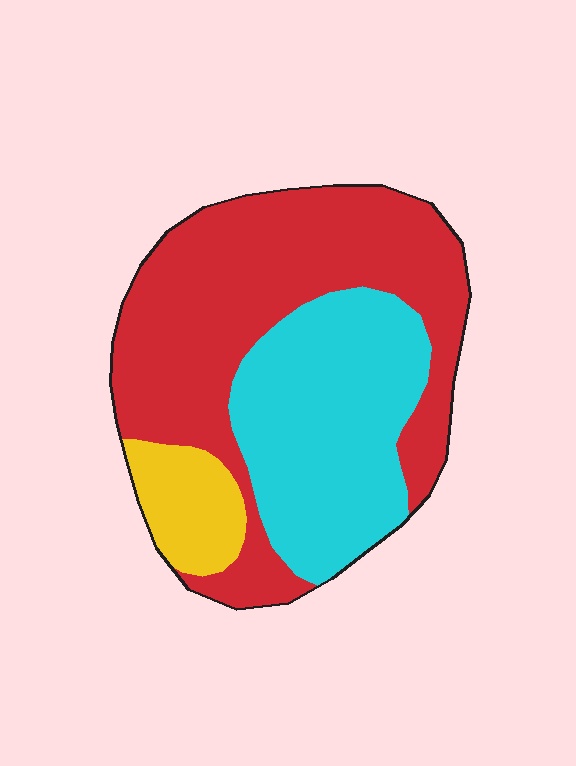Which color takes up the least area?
Yellow, at roughly 10%.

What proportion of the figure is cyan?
Cyan takes up about three eighths (3/8) of the figure.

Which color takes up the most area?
Red, at roughly 55%.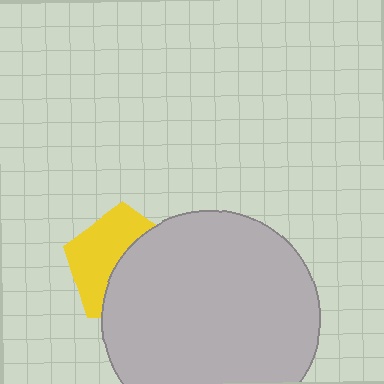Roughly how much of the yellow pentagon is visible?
About half of it is visible (roughly 48%).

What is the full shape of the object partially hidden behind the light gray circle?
The partially hidden object is a yellow pentagon.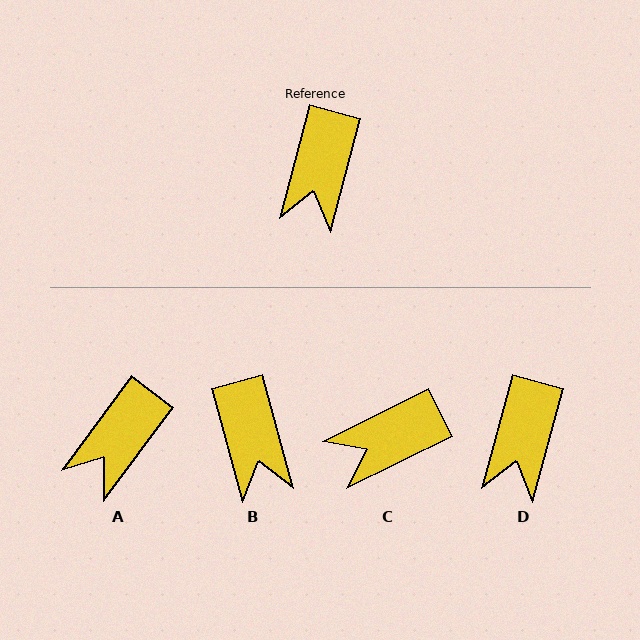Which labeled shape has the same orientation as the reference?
D.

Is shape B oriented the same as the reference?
No, it is off by about 30 degrees.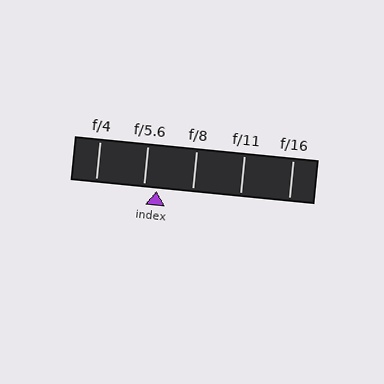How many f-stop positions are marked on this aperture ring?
There are 5 f-stop positions marked.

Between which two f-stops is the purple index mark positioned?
The index mark is between f/5.6 and f/8.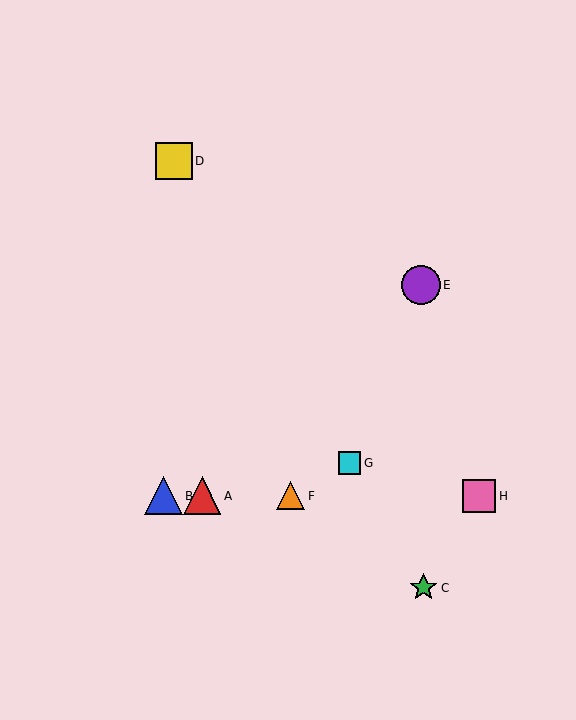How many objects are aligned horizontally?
4 objects (A, B, F, H) are aligned horizontally.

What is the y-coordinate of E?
Object E is at y≈285.